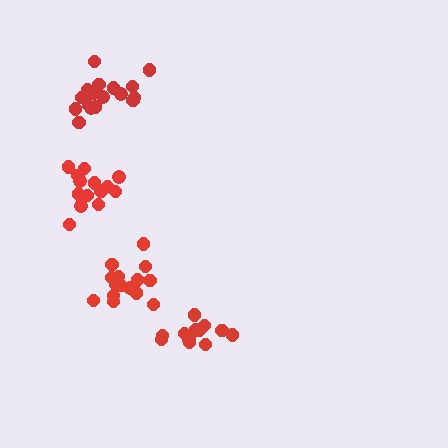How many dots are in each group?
Group 1: 14 dots, Group 2: 15 dots, Group 3: 13 dots, Group 4: 18 dots (60 total).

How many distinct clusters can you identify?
There are 4 distinct clusters.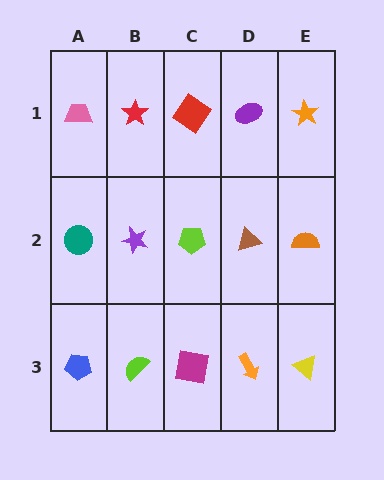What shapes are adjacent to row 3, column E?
An orange semicircle (row 2, column E), an orange arrow (row 3, column D).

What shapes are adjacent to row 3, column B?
A purple star (row 2, column B), a blue pentagon (row 3, column A), a magenta square (row 3, column C).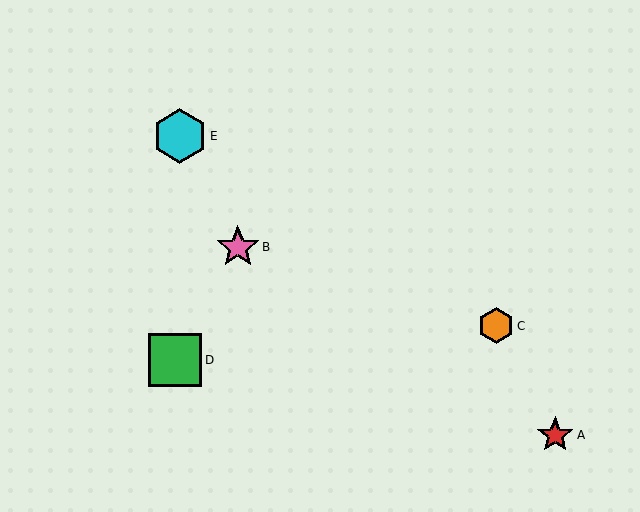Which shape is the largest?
The cyan hexagon (labeled E) is the largest.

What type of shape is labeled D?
Shape D is a green square.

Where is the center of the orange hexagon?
The center of the orange hexagon is at (496, 326).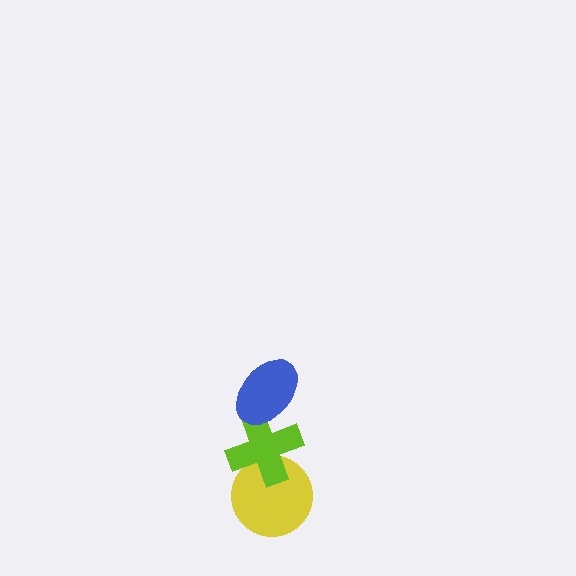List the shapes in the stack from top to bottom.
From top to bottom: the blue ellipse, the lime cross, the yellow circle.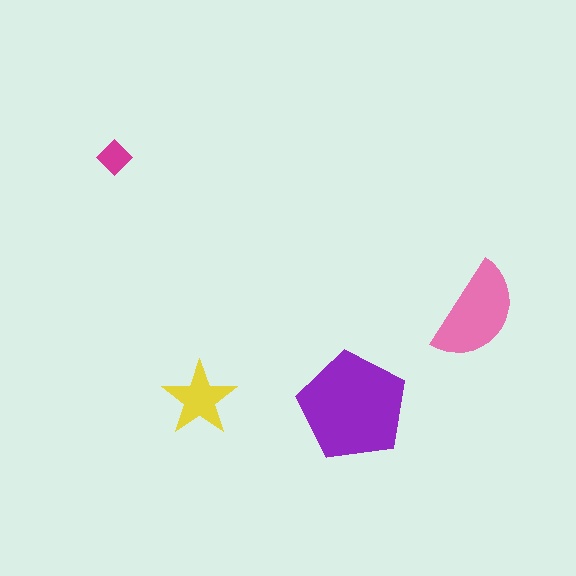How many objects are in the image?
There are 4 objects in the image.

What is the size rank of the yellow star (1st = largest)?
3rd.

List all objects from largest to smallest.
The purple pentagon, the pink semicircle, the yellow star, the magenta diamond.